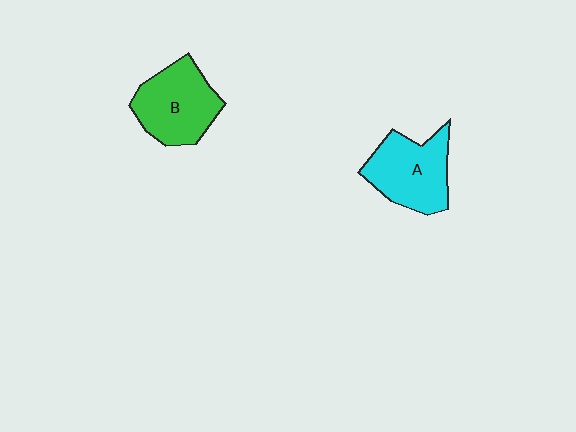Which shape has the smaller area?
Shape A (cyan).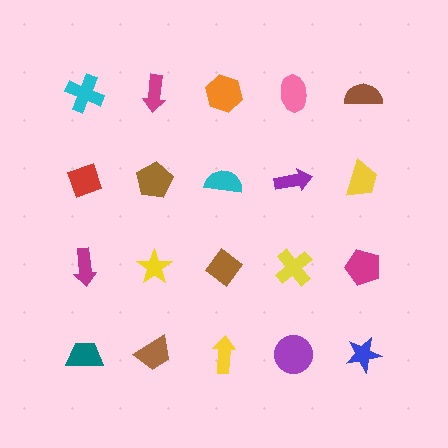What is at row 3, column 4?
A yellow cross.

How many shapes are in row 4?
5 shapes.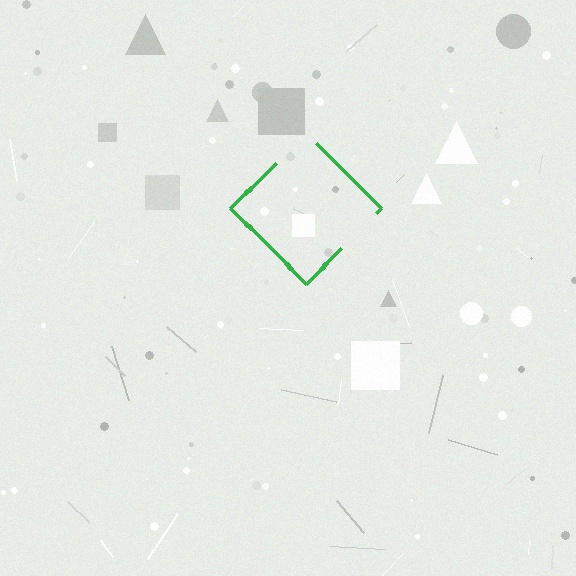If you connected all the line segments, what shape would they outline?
They would outline a diamond.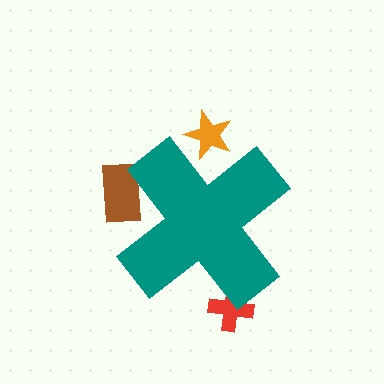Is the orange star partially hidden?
Yes, the orange star is partially hidden behind the teal cross.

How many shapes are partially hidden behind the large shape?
3 shapes are partially hidden.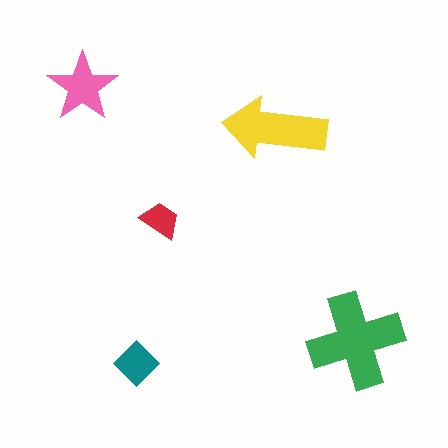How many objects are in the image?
There are 5 objects in the image.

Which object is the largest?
The green cross.